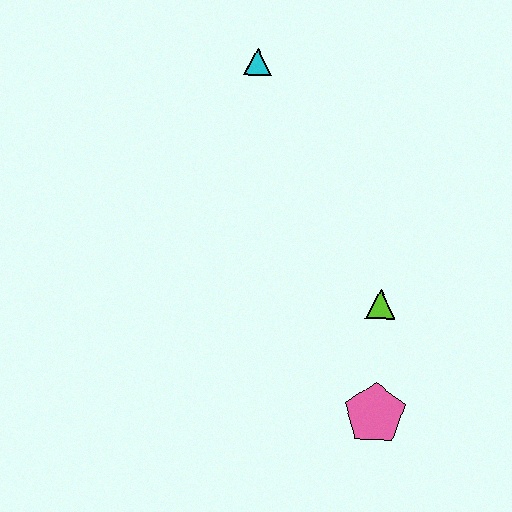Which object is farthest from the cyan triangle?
The pink pentagon is farthest from the cyan triangle.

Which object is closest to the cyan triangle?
The lime triangle is closest to the cyan triangle.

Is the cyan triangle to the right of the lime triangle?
No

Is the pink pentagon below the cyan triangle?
Yes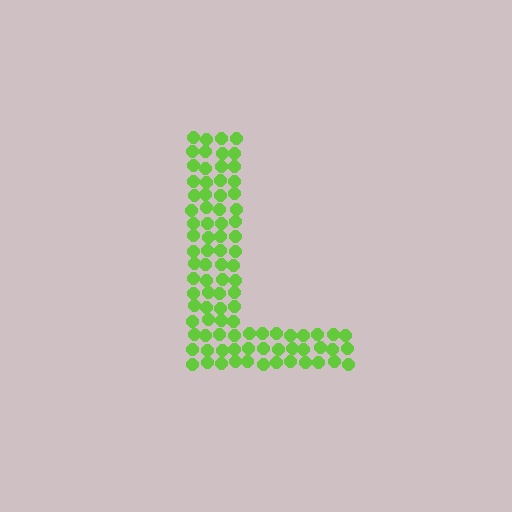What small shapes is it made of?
It is made of small circles.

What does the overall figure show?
The overall figure shows the letter L.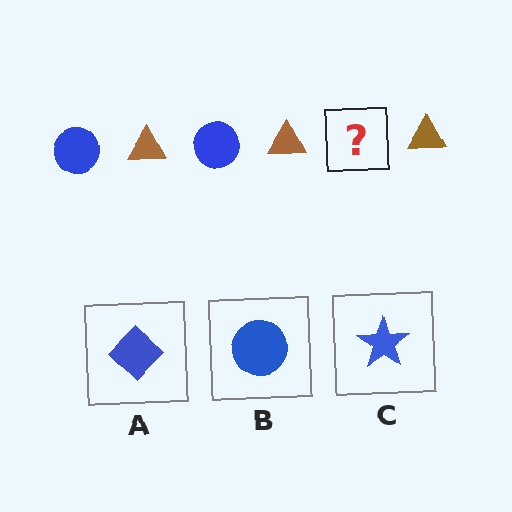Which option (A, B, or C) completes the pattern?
B.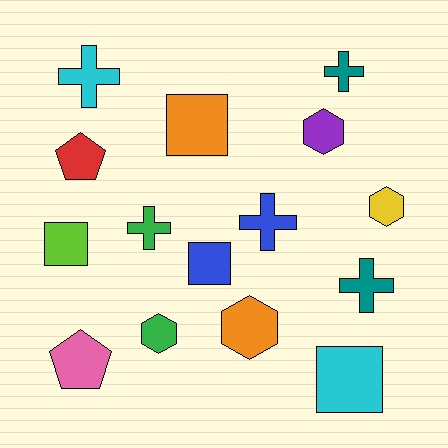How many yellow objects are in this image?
There is 1 yellow object.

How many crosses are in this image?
There are 5 crosses.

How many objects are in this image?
There are 15 objects.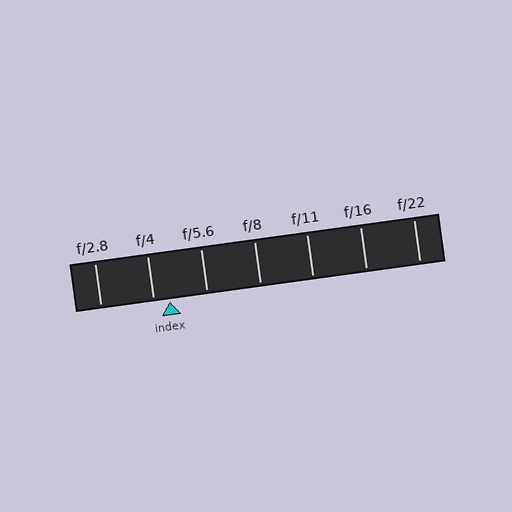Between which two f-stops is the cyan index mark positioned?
The index mark is between f/4 and f/5.6.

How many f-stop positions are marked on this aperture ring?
There are 7 f-stop positions marked.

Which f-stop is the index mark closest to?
The index mark is closest to f/4.